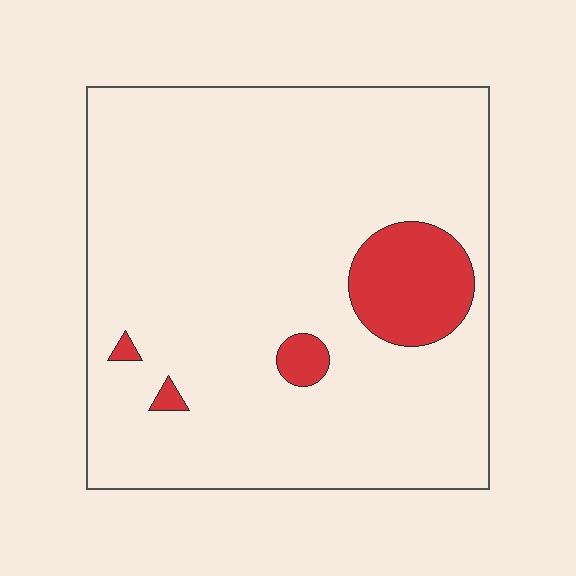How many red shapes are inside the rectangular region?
4.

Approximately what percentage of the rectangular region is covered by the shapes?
Approximately 10%.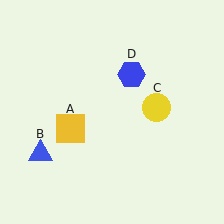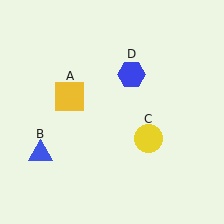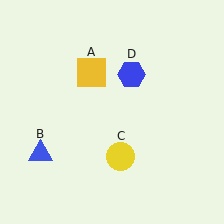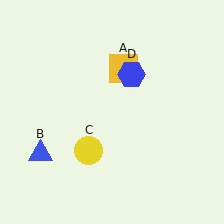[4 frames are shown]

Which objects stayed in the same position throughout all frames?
Blue triangle (object B) and blue hexagon (object D) remained stationary.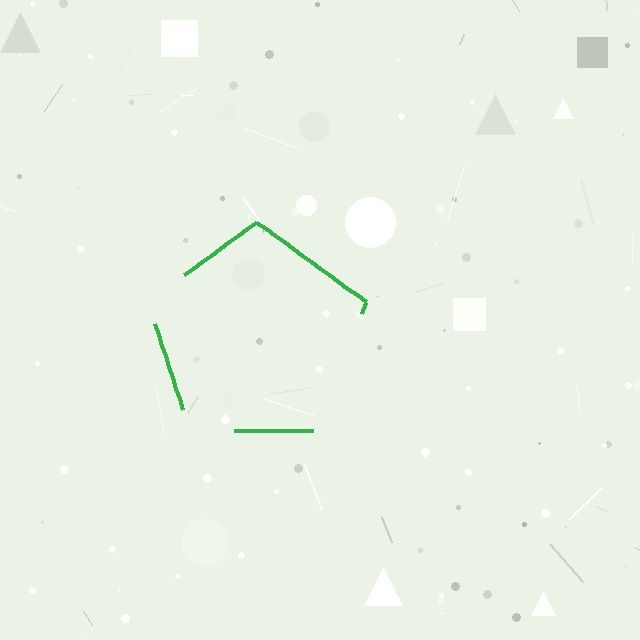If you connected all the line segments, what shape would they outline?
They would outline a pentagon.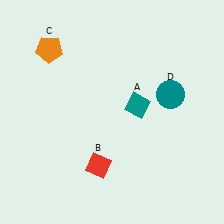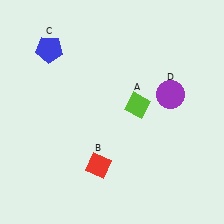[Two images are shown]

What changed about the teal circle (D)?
In Image 1, D is teal. In Image 2, it changed to purple.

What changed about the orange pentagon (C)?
In Image 1, C is orange. In Image 2, it changed to blue.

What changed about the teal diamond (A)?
In Image 1, A is teal. In Image 2, it changed to lime.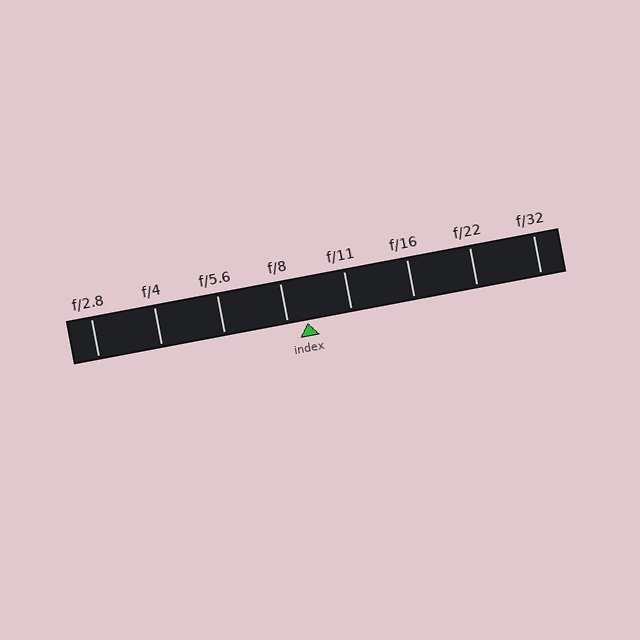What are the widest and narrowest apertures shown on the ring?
The widest aperture shown is f/2.8 and the narrowest is f/32.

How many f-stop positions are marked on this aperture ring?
There are 8 f-stop positions marked.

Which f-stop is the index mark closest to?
The index mark is closest to f/8.